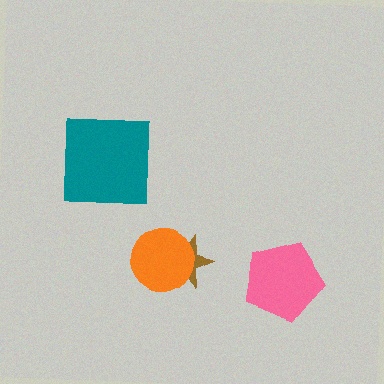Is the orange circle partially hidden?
No, no other shape covers it.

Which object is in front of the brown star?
The orange circle is in front of the brown star.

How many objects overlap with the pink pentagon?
0 objects overlap with the pink pentagon.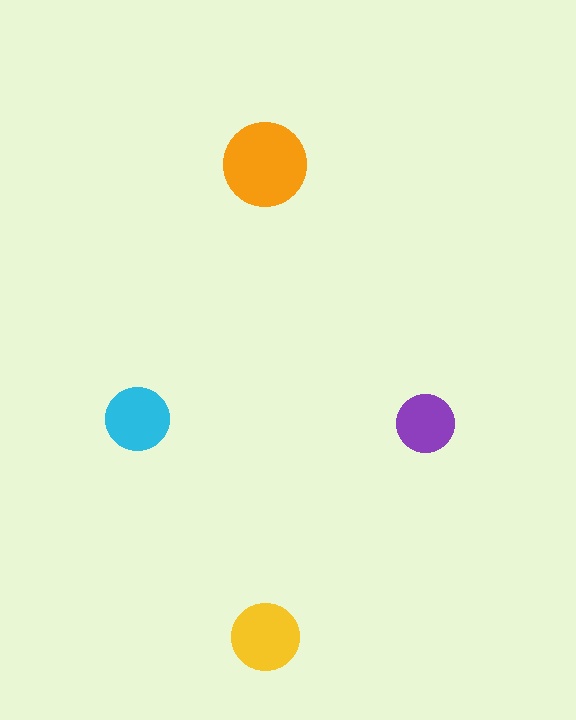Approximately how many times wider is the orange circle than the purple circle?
About 1.5 times wider.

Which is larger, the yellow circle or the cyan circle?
The yellow one.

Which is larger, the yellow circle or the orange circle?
The orange one.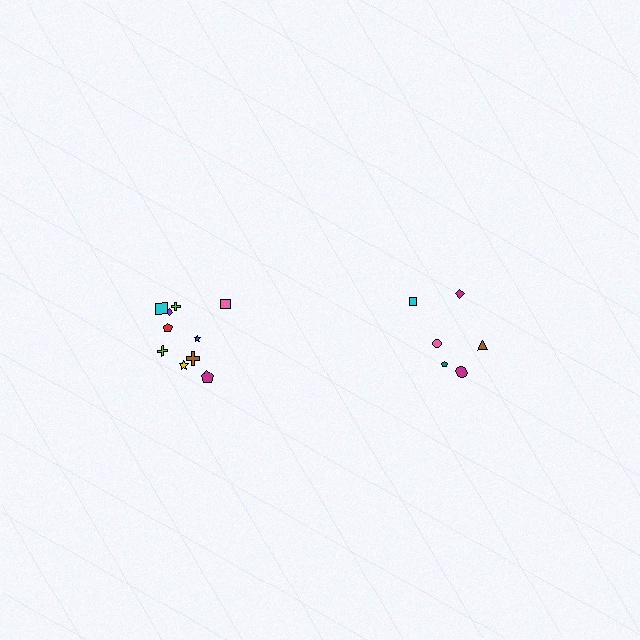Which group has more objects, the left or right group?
The left group.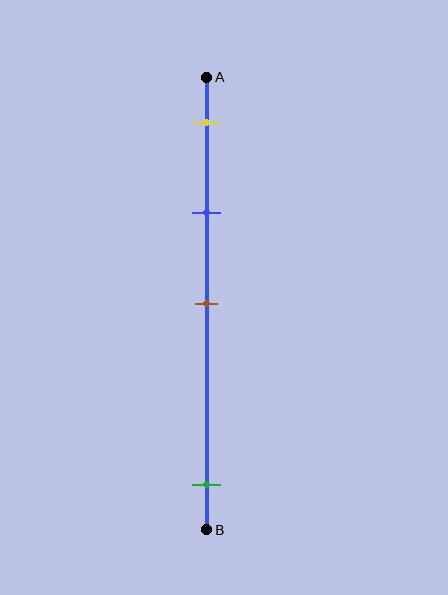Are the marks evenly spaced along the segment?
No, the marks are not evenly spaced.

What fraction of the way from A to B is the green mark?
The green mark is approximately 90% (0.9) of the way from A to B.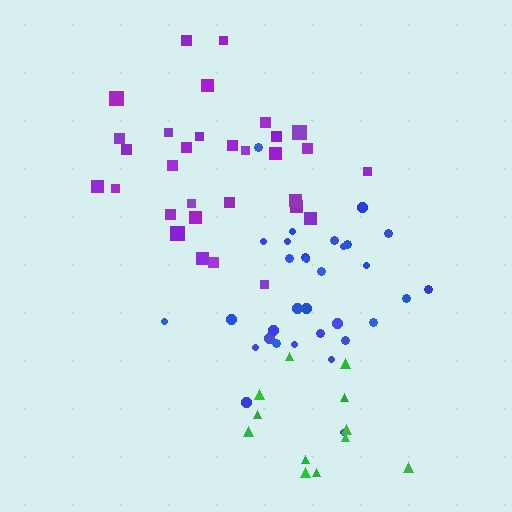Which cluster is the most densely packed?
Blue.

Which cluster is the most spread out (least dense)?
Green.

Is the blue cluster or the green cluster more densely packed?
Blue.